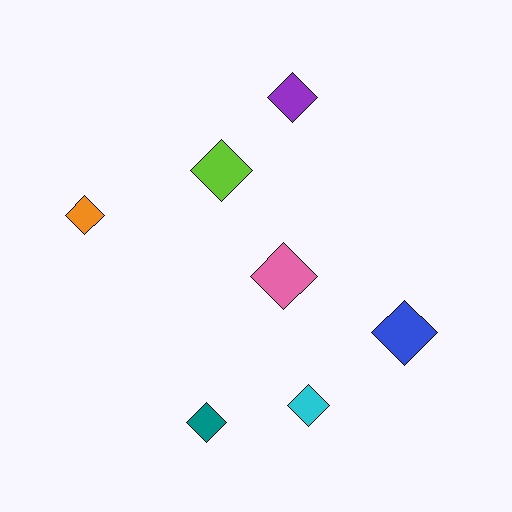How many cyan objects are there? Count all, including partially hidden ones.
There is 1 cyan object.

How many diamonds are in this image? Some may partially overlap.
There are 7 diamonds.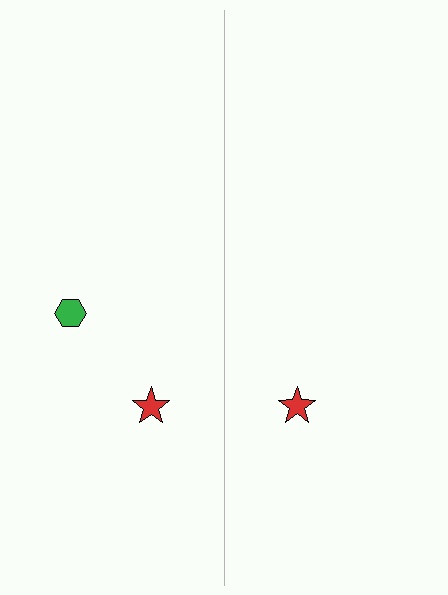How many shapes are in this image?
There are 3 shapes in this image.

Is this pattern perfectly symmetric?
No, the pattern is not perfectly symmetric. A green hexagon is missing from the right side.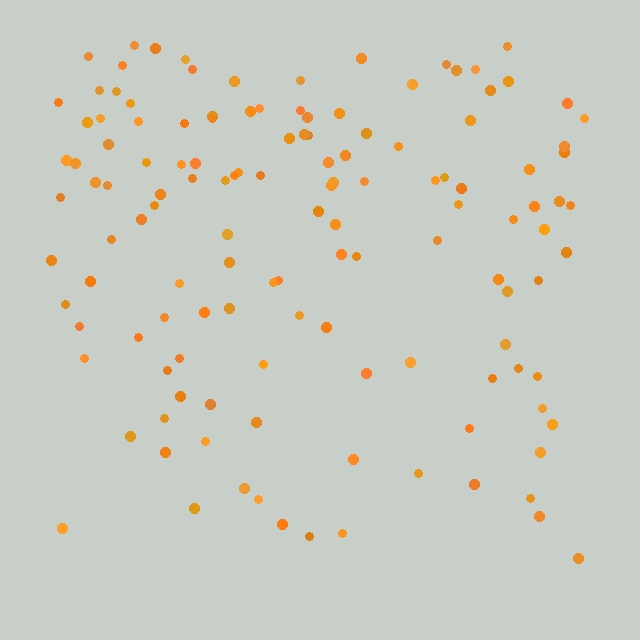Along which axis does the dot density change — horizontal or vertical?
Vertical.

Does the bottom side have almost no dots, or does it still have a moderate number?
Still a moderate number, just noticeably fewer than the top.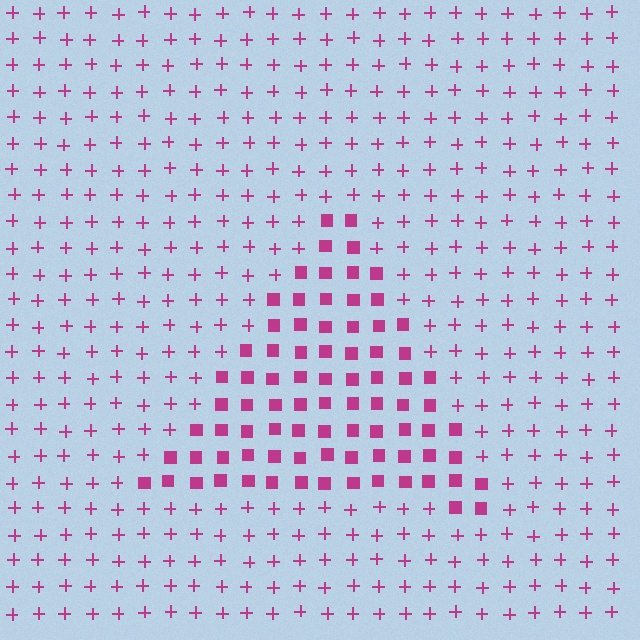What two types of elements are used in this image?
The image uses squares inside the triangle region and plus signs outside it.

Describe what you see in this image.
The image is filled with small magenta elements arranged in a uniform grid. A triangle-shaped region contains squares, while the surrounding area contains plus signs. The boundary is defined purely by the change in element shape.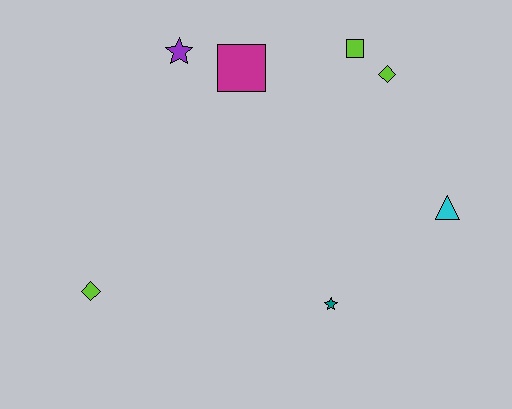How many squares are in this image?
There are 2 squares.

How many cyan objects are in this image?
There is 1 cyan object.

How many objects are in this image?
There are 7 objects.